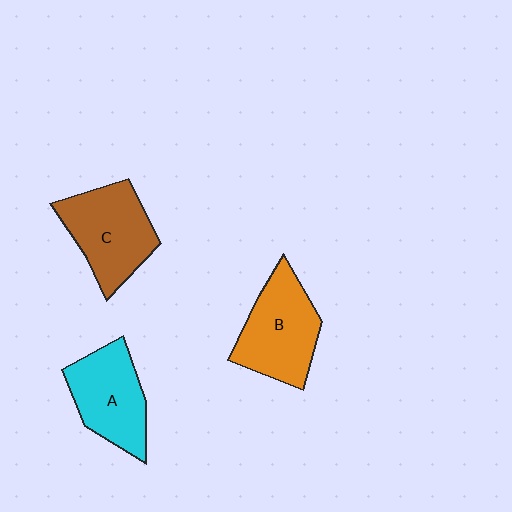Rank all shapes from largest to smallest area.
From largest to smallest: B (orange), C (brown), A (cyan).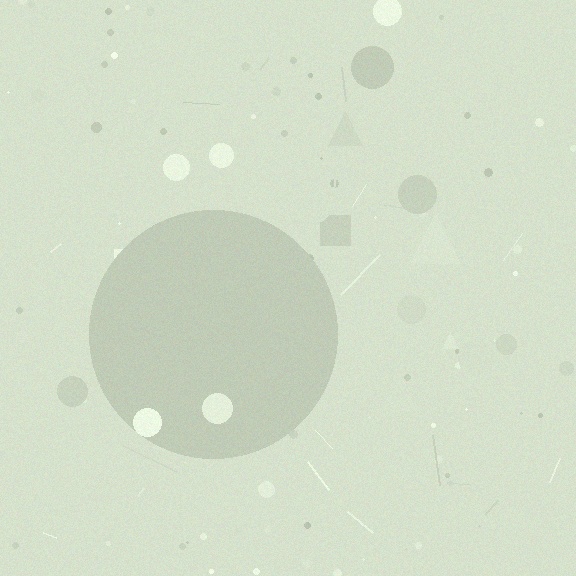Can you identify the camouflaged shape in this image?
The camouflaged shape is a circle.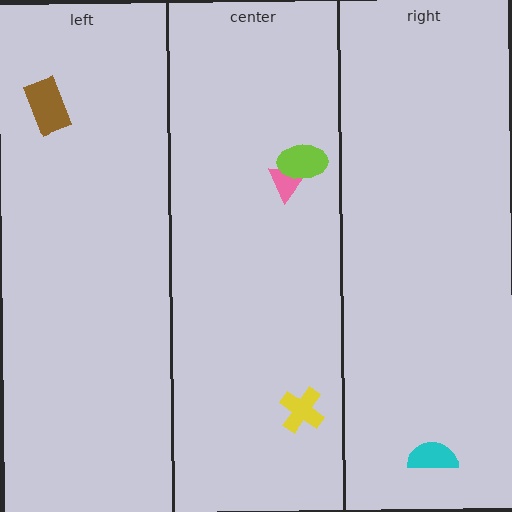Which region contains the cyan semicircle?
The right region.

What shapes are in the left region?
The brown rectangle.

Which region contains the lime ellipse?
The center region.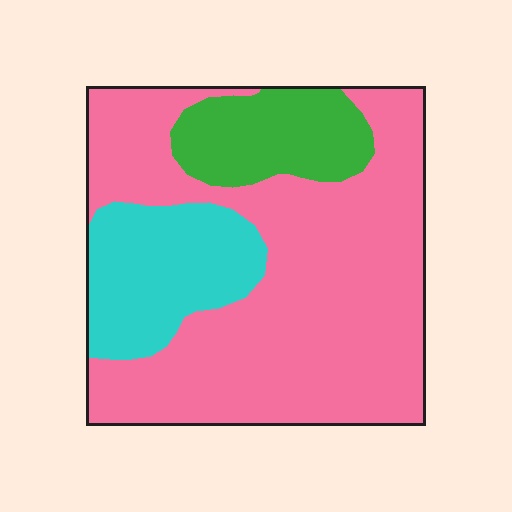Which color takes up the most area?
Pink, at roughly 65%.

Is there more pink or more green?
Pink.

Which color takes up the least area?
Green, at roughly 15%.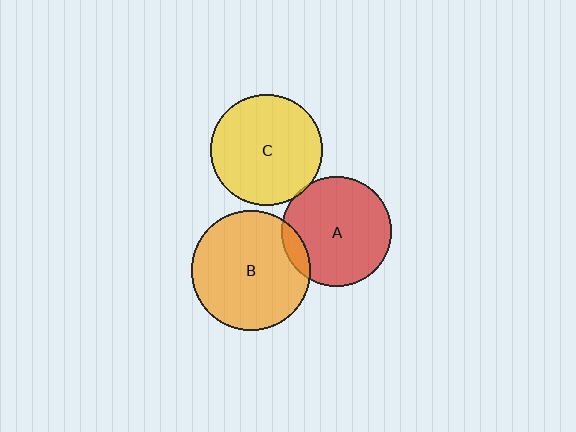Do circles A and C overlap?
Yes.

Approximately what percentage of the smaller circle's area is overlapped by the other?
Approximately 5%.